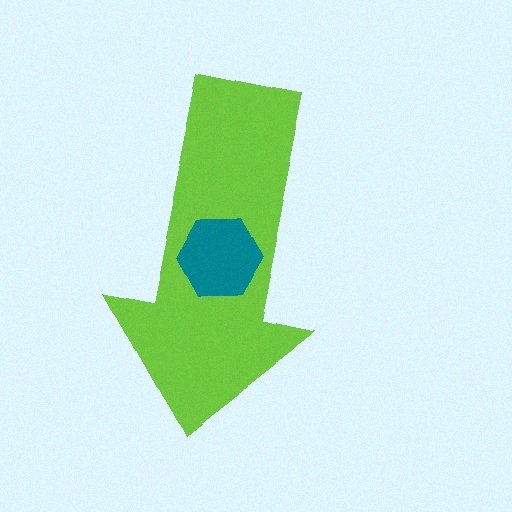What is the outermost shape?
The lime arrow.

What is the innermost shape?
The teal hexagon.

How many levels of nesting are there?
2.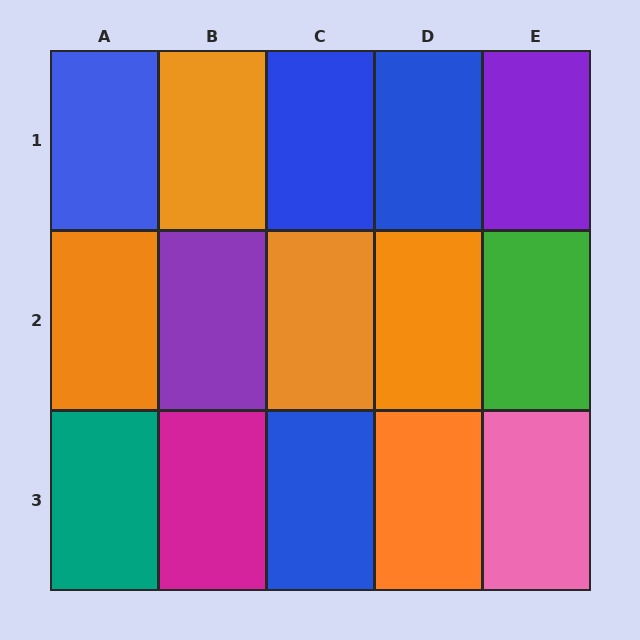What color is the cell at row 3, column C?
Blue.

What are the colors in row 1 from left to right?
Blue, orange, blue, blue, purple.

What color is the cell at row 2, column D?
Orange.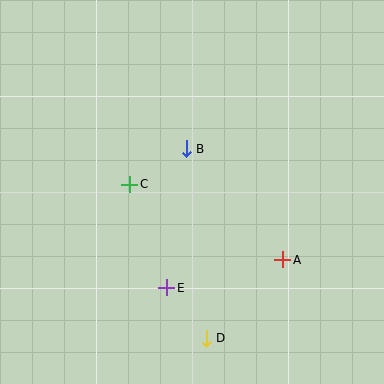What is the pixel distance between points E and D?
The distance between E and D is 64 pixels.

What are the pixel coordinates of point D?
Point D is at (206, 338).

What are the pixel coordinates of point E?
Point E is at (167, 288).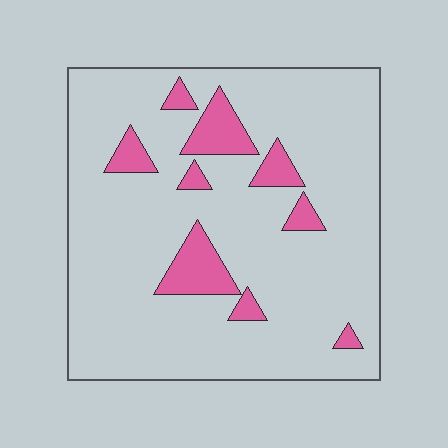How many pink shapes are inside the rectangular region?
9.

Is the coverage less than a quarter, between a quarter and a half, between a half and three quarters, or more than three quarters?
Less than a quarter.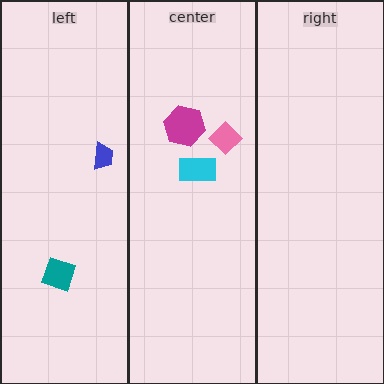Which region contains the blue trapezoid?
The left region.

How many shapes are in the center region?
3.